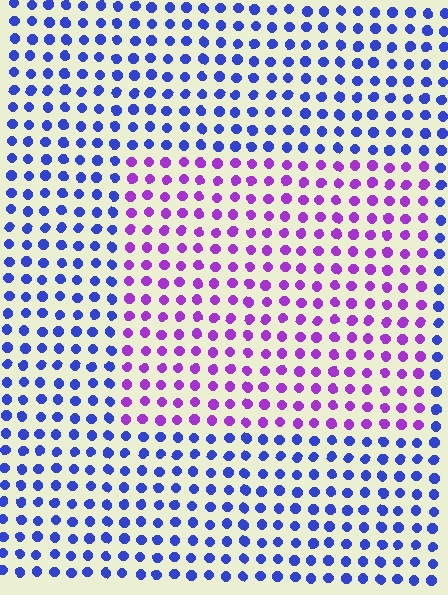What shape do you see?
I see a rectangle.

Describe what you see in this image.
The image is filled with small blue elements in a uniform arrangement. A rectangle-shaped region is visible where the elements are tinted to a slightly different hue, forming a subtle color boundary.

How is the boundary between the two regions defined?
The boundary is defined purely by a slight shift in hue (about 50 degrees). Spacing, size, and orientation are identical on both sides.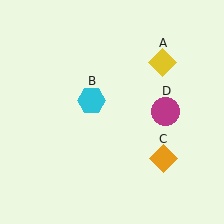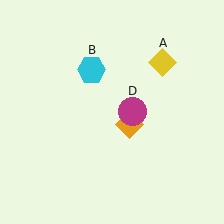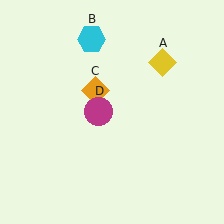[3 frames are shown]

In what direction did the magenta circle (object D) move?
The magenta circle (object D) moved left.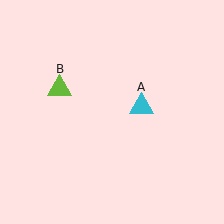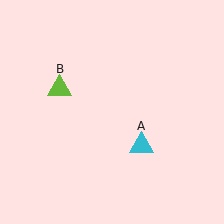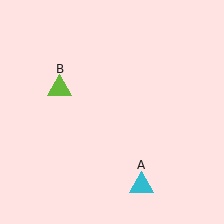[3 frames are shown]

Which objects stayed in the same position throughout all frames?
Lime triangle (object B) remained stationary.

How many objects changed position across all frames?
1 object changed position: cyan triangle (object A).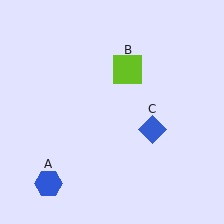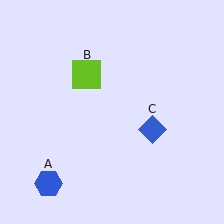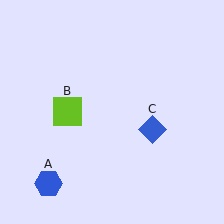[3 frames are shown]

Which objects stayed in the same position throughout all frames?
Blue hexagon (object A) and blue diamond (object C) remained stationary.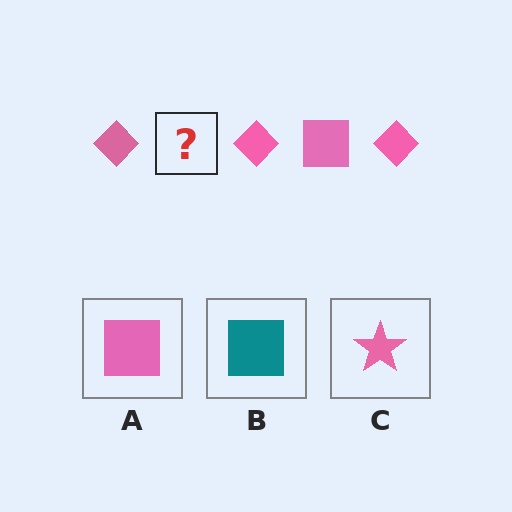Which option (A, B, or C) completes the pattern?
A.